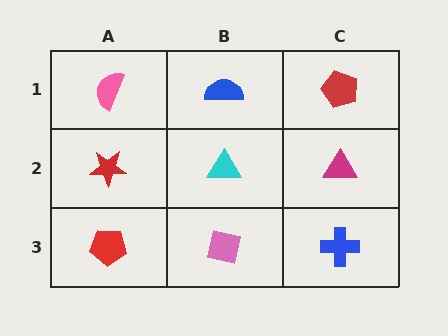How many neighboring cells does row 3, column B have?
3.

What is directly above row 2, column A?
A pink semicircle.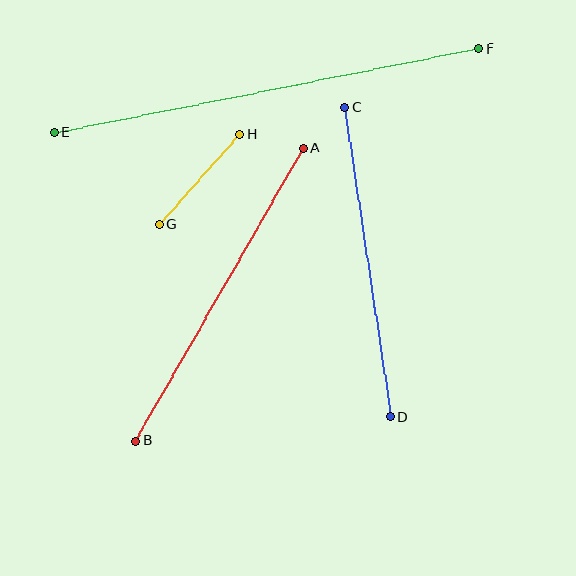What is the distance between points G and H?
The distance is approximately 121 pixels.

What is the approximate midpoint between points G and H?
The midpoint is at approximately (200, 179) pixels.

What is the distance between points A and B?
The distance is approximately 337 pixels.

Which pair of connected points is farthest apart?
Points E and F are farthest apart.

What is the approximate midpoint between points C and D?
The midpoint is at approximately (368, 262) pixels.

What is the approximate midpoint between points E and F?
The midpoint is at approximately (267, 90) pixels.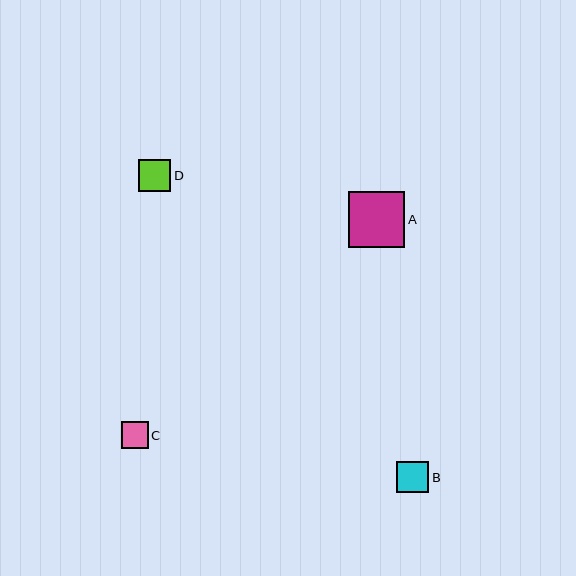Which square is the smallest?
Square C is the smallest with a size of approximately 27 pixels.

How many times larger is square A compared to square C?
Square A is approximately 2.1 times the size of square C.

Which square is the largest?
Square A is the largest with a size of approximately 56 pixels.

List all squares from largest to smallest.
From largest to smallest: A, B, D, C.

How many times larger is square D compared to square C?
Square D is approximately 1.2 times the size of square C.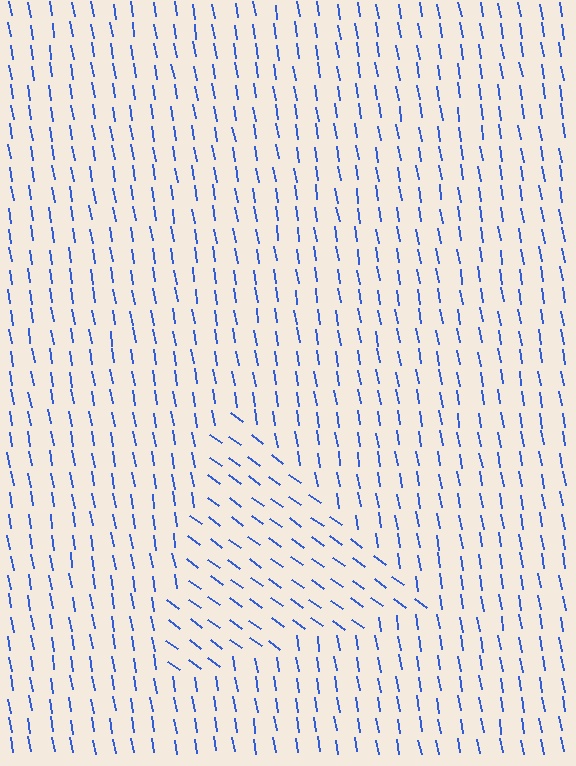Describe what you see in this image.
The image is filled with small blue line segments. A triangle region in the image has lines oriented differently from the surrounding lines, creating a visible texture boundary.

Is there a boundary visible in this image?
Yes, there is a texture boundary formed by a change in line orientation.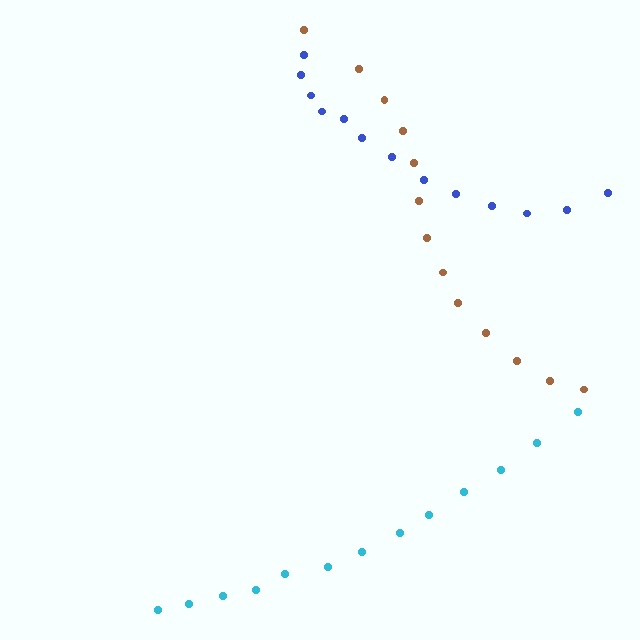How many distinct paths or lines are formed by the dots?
There are 3 distinct paths.